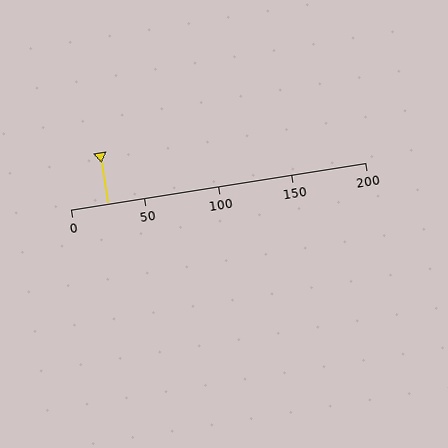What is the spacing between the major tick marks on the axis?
The major ticks are spaced 50 apart.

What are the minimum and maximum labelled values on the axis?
The axis runs from 0 to 200.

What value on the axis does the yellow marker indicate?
The marker indicates approximately 25.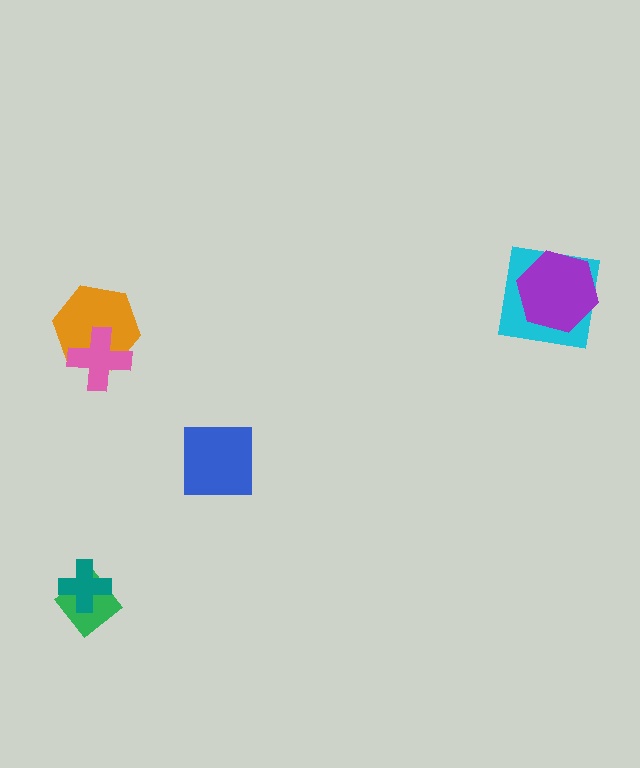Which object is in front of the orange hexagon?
The pink cross is in front of the orange hexagon.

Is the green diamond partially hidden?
Yes, it is partially covered by another shape.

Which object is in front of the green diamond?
The teal cross is in front of the green diamond.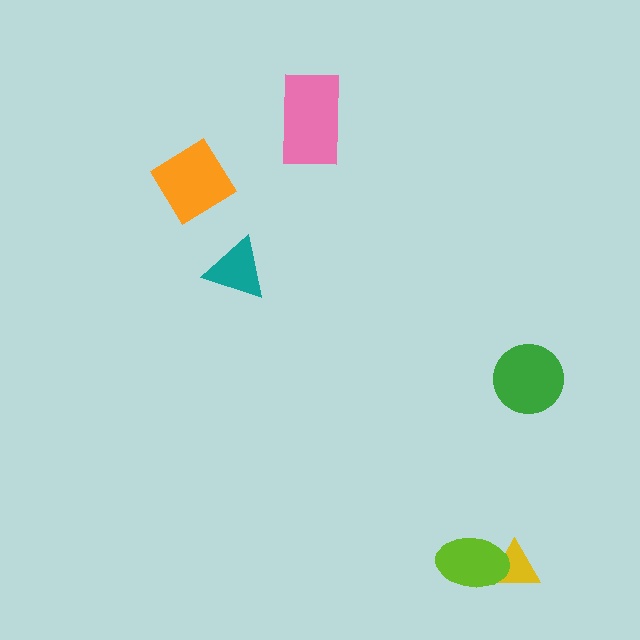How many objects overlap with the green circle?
0 objects overlap with the green circle.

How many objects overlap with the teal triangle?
0 objects overlap with the teal triangle.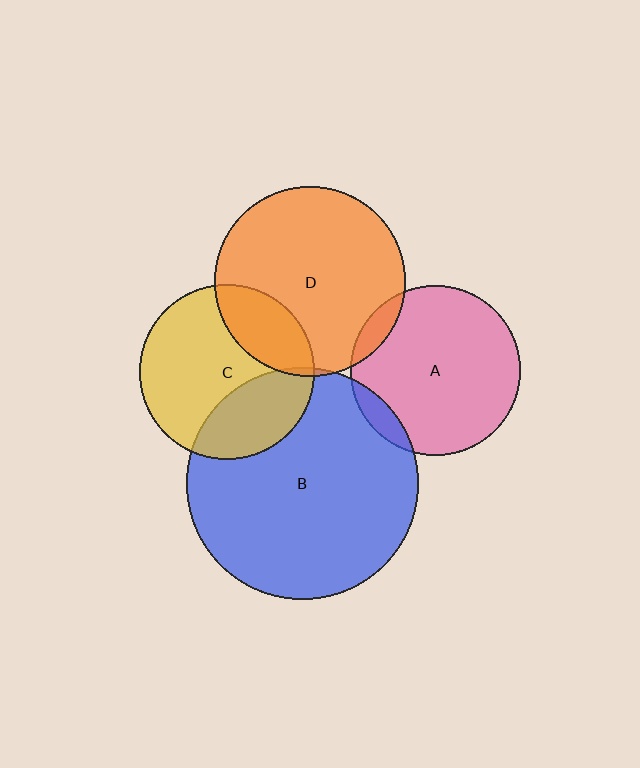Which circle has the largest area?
Circle B (blue).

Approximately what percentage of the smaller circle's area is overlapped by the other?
Approximately 30%.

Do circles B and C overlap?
Yes.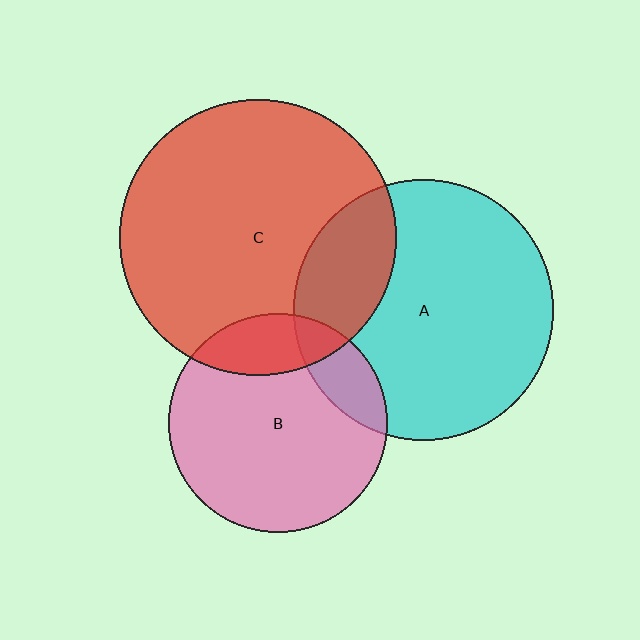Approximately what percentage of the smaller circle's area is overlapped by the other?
Approximately 20%.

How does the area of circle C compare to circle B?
Approximately 1.6 times.